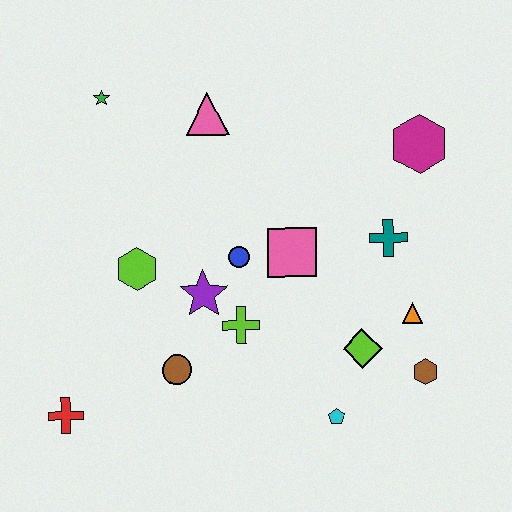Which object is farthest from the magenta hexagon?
The red cross is farthest from the magenta hexagon.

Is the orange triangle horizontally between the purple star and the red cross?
No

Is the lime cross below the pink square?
Yes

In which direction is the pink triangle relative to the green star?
The pink triangle is to the right of the green star.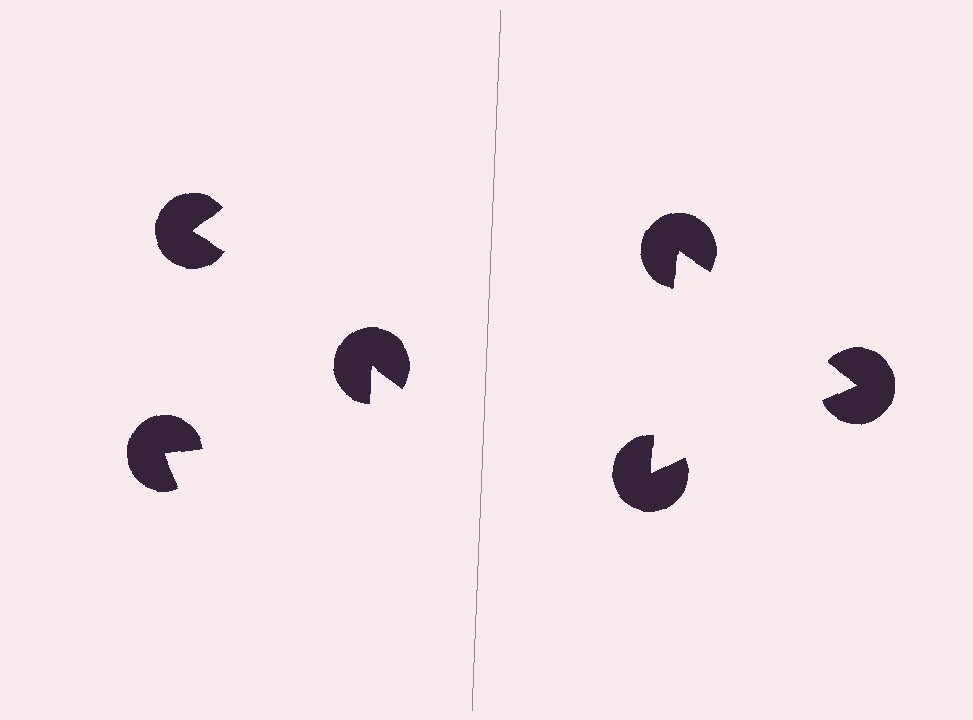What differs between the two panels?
The pac-man discs are positioned identically on both sides; only the wedge orientations differ. On the right they align to a triangle; on the left they are misaligned.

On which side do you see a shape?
An illusory triangle appears on the right side. On the left side the wedge cuts are rotated, so no coherent shape forms.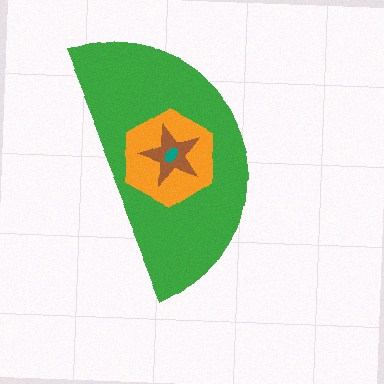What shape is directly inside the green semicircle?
The orange hexagon.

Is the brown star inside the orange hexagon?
Yes.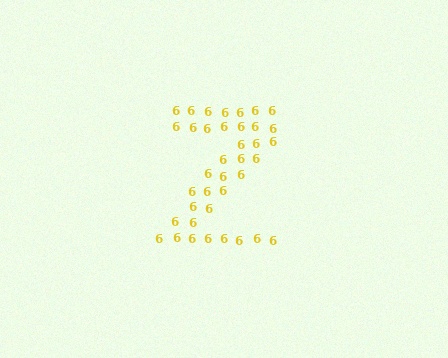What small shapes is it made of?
It is made of small digit 6's.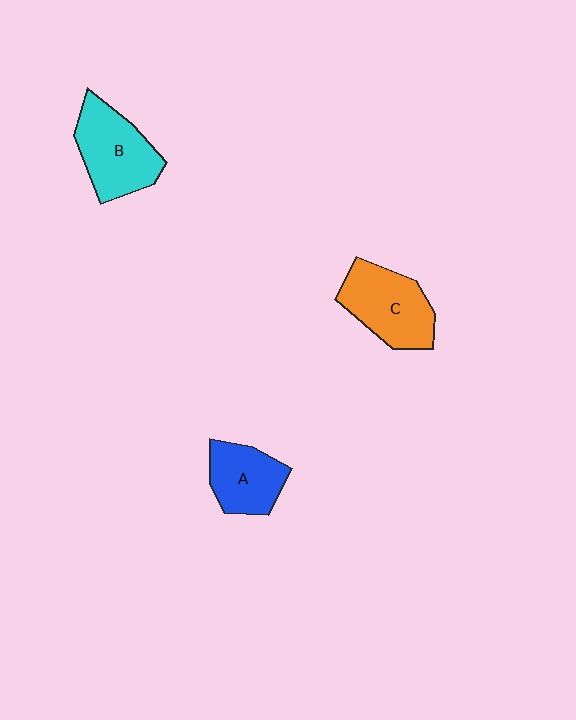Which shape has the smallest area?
Shape A (blue).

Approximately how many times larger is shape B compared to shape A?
Approximately 1.3 times.